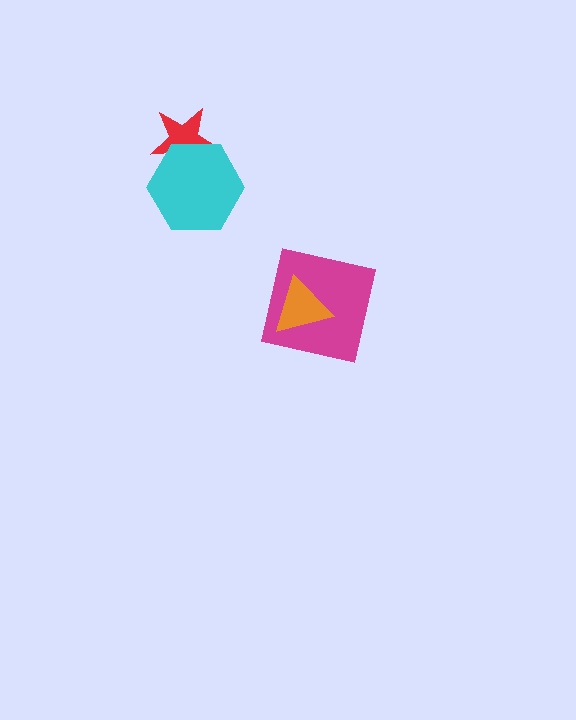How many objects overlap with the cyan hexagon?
1 object overlaps with the cyan hexagon.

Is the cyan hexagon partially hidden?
No, no other shape covers it.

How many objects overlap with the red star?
1 object overlaps with the red star.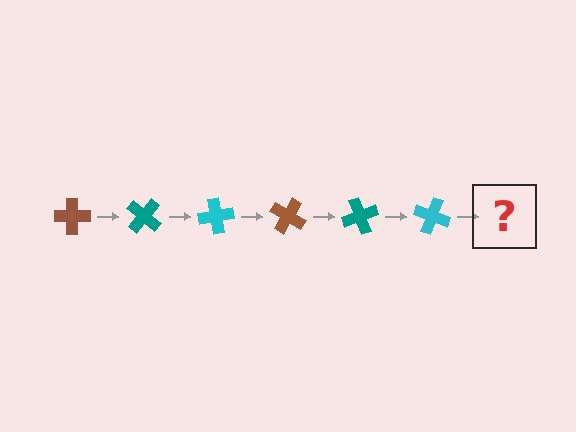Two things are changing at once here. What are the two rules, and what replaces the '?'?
The two rules are that it rotates 40 degrees each step and the color cycles through brown, teal, and cyan. The '?' should be a brown cross, rotated 240 degrees from the start.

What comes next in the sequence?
The next element should be a brown cross, rotated 240 degrees from the start.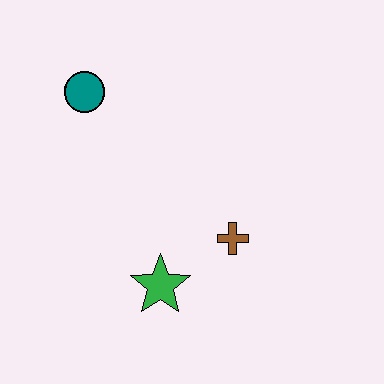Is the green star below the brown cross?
Yes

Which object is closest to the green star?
The brown cross is closest to the green star.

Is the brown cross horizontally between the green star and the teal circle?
No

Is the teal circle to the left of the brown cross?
Yes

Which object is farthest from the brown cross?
The teal circle is farthest from the brown cross.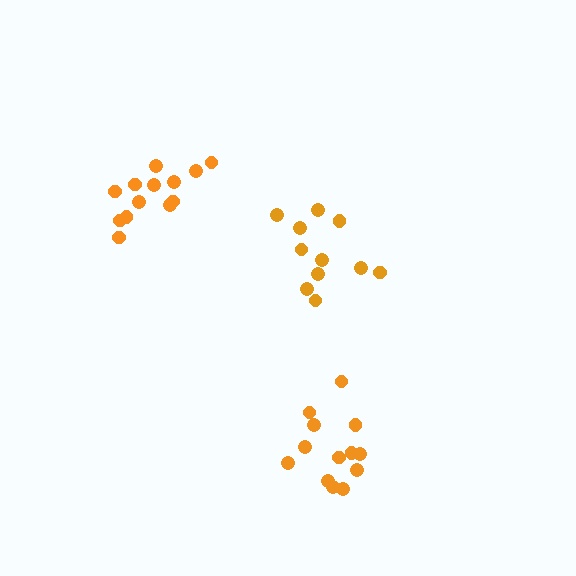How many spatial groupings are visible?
There are 3 spatial groupings.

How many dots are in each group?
Group 1: 13 dots, Group 2: 11 dots, Group 3: 13 dots (37 total).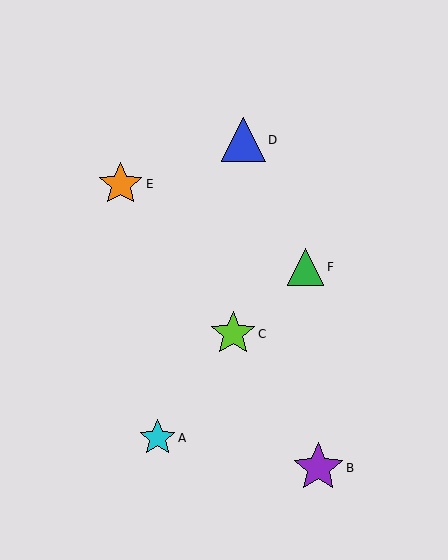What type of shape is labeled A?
Shape A is a cyan star.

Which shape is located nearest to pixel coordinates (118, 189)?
The orange star (labeled E) at (121, 184) is nearest to that location.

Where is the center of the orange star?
The center of the orange star is at (121, 184).